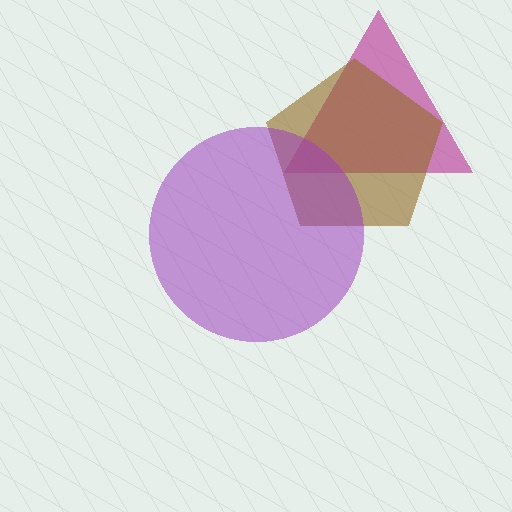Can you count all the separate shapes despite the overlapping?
Yes, there are 3 separate shapes.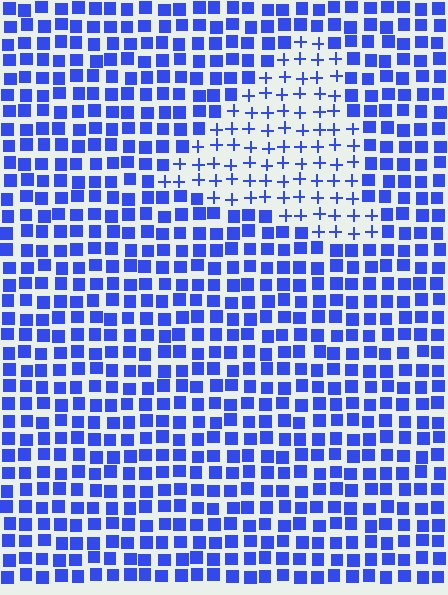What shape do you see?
I see a triangle.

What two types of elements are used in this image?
The image uses plus signs inside the triangle region and squares outside it.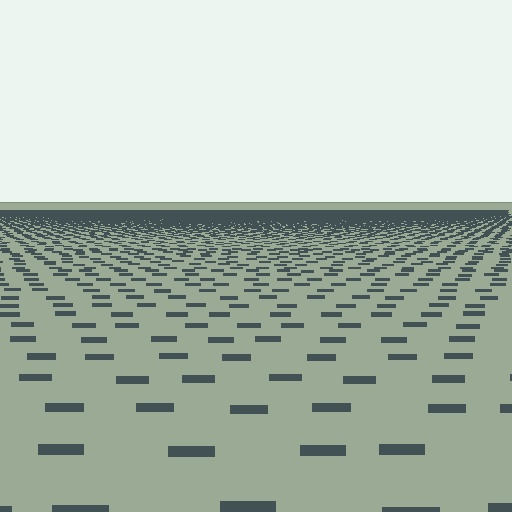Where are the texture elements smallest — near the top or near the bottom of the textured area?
Near the top.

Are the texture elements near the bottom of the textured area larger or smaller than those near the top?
Larger. Near the bottom, elements are closer to the viewer and appear at a bigger on-screen size.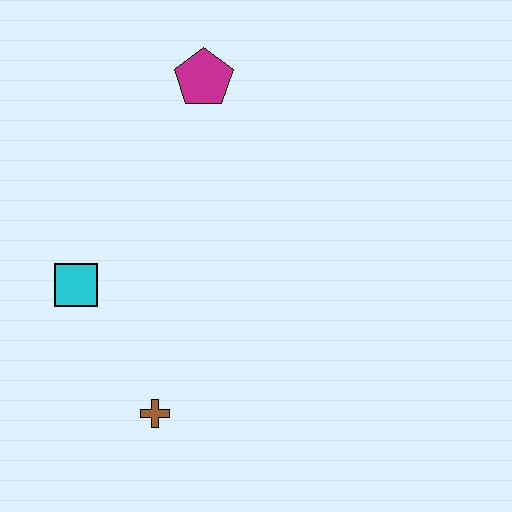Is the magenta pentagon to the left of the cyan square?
No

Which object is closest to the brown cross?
The cyan square is closest to the brown cross.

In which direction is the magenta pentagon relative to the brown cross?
The magenta pentagon is above the brown cross.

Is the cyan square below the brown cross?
No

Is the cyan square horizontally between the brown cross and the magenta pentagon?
No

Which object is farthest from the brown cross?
The magenta pentagon is farthest from the brown cross.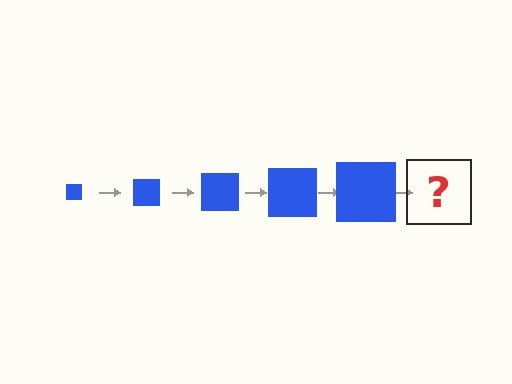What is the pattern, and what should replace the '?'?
The pattern is that the square gets progressively larger each step. The '?' should be a blue square, larger than the previous one.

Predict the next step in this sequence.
The next step is a blue square, larger than the previous one.